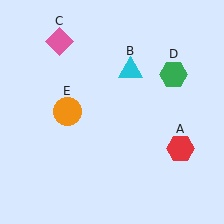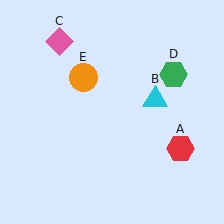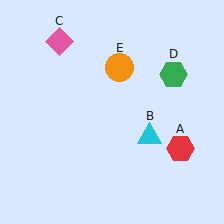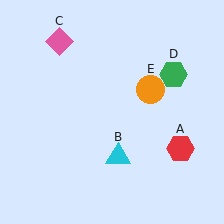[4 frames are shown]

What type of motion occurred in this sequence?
The cyan triangle (object B), orange circle (object E) rotated clockwise around the center of the scene.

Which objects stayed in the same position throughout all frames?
Red hexagon (object A) and pink diamond (object C) and green hexagon (object D) remained stationary.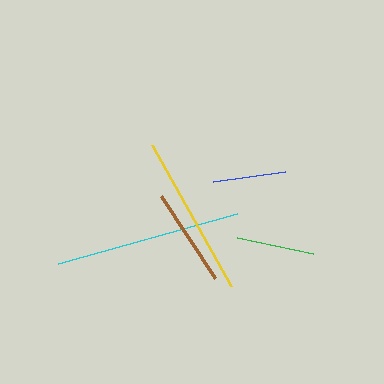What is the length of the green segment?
The green segment is approximately 77 pixels long.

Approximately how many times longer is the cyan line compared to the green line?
The cyan line is approximately 2.4 times the length of the green line.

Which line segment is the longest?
The cyan line is the longest at approximately 186 pixels.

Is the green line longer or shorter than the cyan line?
The cyan line is longer than the green line.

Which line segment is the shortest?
The blue line is the shortest at approximately 72 pixels.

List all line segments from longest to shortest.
From longest to shortest: cyan, yellow, brown, green, blue.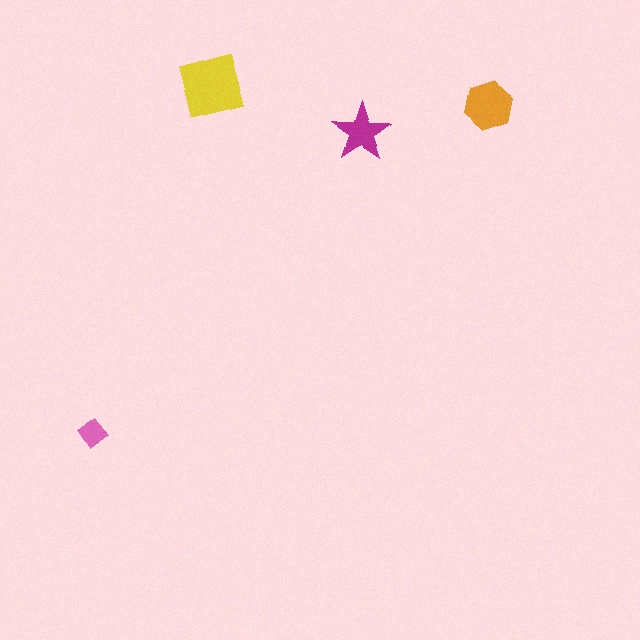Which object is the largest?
The yellow square.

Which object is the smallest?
The pink diamond.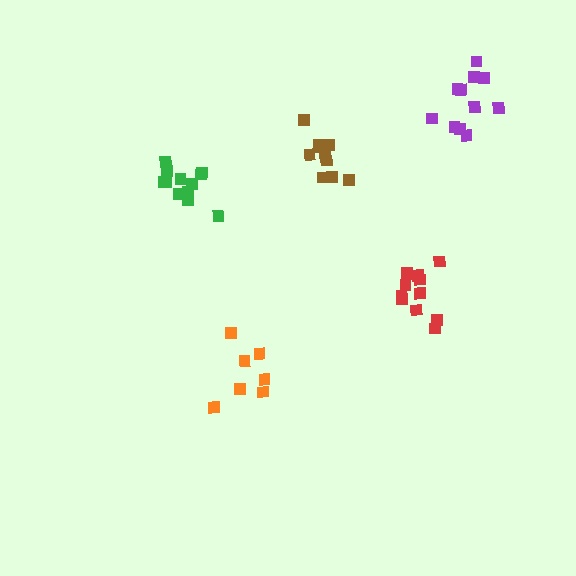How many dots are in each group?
Group 1: 7 dots, Group 2: 11 dots, Group 3: 12 dots, Group 4: 10 dots, Group 5: 12 dots (52 total).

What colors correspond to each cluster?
The clusters are colored: orange, purple, green, brown, red.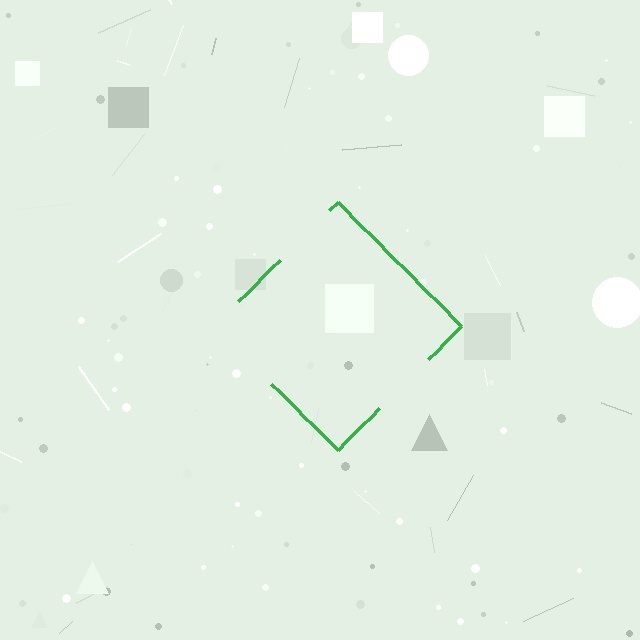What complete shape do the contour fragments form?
The contour fragments form a diamond.